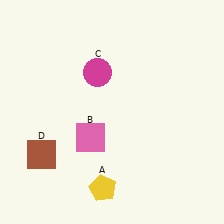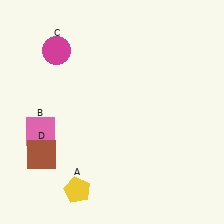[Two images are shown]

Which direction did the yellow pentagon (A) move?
The yellow pentagon (A) moved left.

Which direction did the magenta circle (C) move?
The magenta circle (C) moved left.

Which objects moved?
The objects that moved are: the yellow pentagon (A), the pink square (B), the magenta circle (C).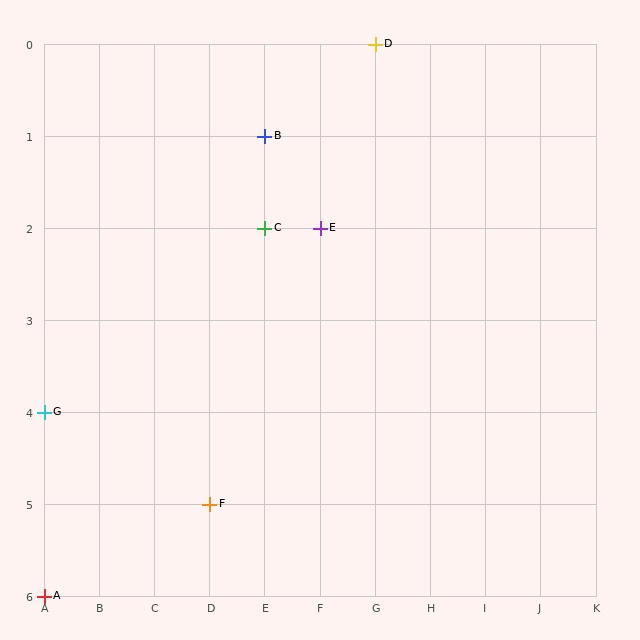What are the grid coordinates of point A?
Point A is at grid coordinates (A, 6).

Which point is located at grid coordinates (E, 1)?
Point B is at (E, 1).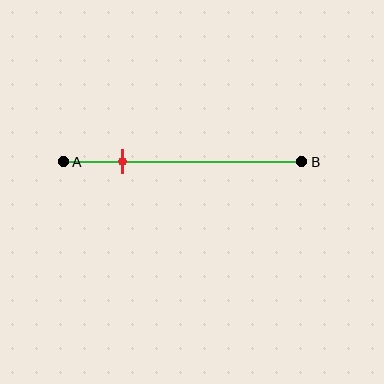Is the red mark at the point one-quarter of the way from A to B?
Yes, the mark is approximately at the one-quarter point.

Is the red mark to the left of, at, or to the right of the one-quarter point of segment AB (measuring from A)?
The red mark is approximately at the one-quarter point of segment AB.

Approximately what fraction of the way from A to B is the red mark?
The red mark is approximately 25% of the way from A to B.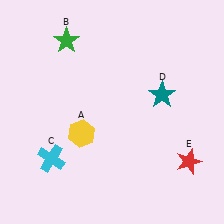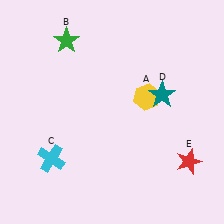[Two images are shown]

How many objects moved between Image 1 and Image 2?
1 object moved between the two images.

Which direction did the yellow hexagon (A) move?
The yellow hexagon (A) moved right.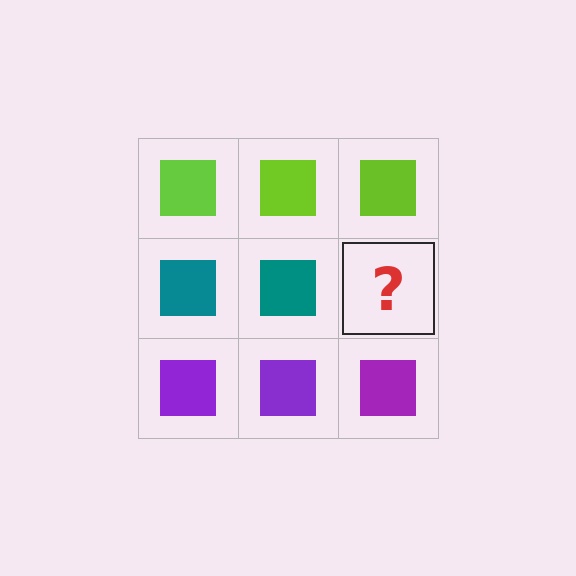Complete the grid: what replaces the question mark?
The question mark should be replaced with a teal square.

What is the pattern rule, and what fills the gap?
The rule is that each row has a consistent color. The gap should be filled with a teal square.